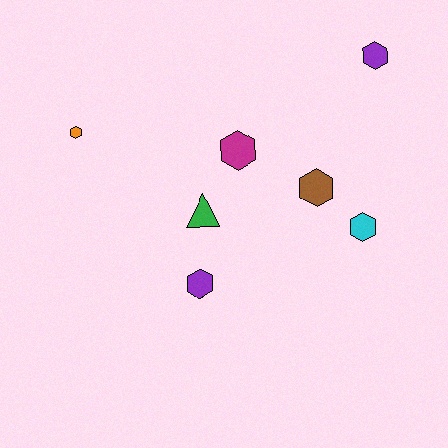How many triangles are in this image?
There is 1 triangle.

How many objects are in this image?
There are 7 objects.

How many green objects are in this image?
There is 1 green object.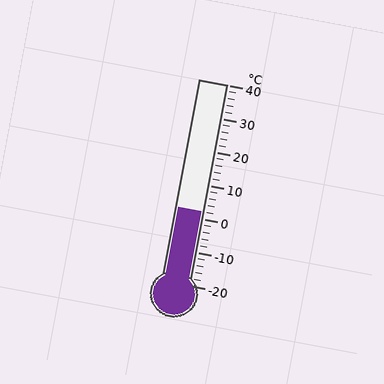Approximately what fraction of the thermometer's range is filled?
The thermometer is filled to approximately 35% of its range.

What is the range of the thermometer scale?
The thermometer scale ranges from -20°C to 40°C.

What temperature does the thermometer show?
The thermometer shows approximately 2°C.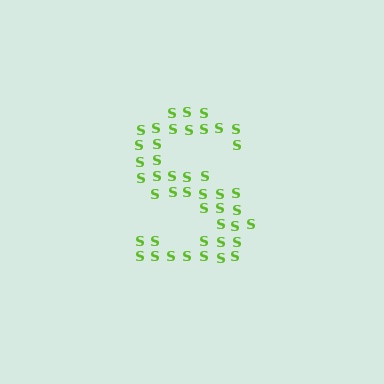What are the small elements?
The small elements are letter S's.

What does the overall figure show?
The overall figure shows the letter S.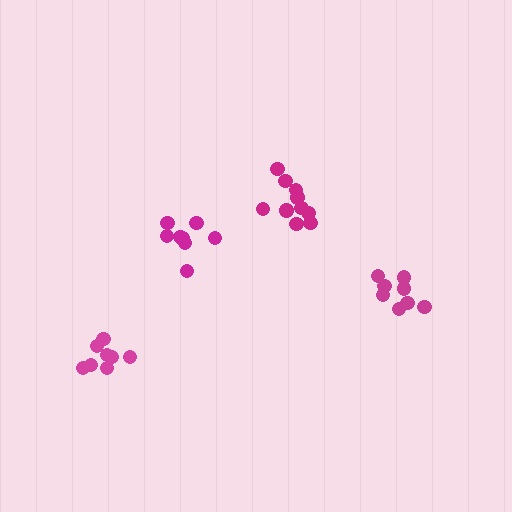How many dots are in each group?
Group 1: 8 dots, Group 2: 10 dots, Group 3: 8 dots, Group 4: 9 dots (35 total).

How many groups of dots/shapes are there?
There are 4 groups.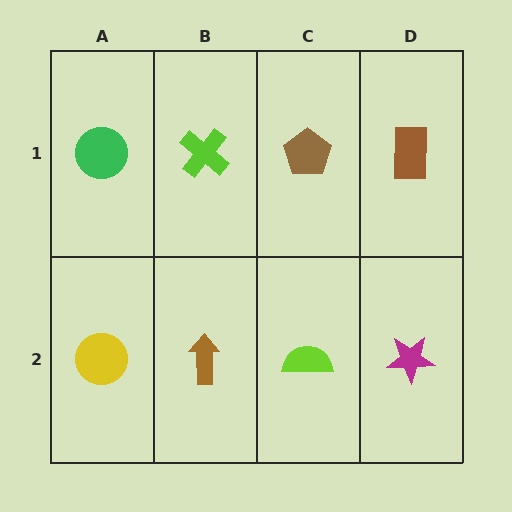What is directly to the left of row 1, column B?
A green circle.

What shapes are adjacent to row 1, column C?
A lime semicircle (row 2, column C), a lime cross (row 1, column B), a brown rectangle (row 1, column D).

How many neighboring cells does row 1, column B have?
3.